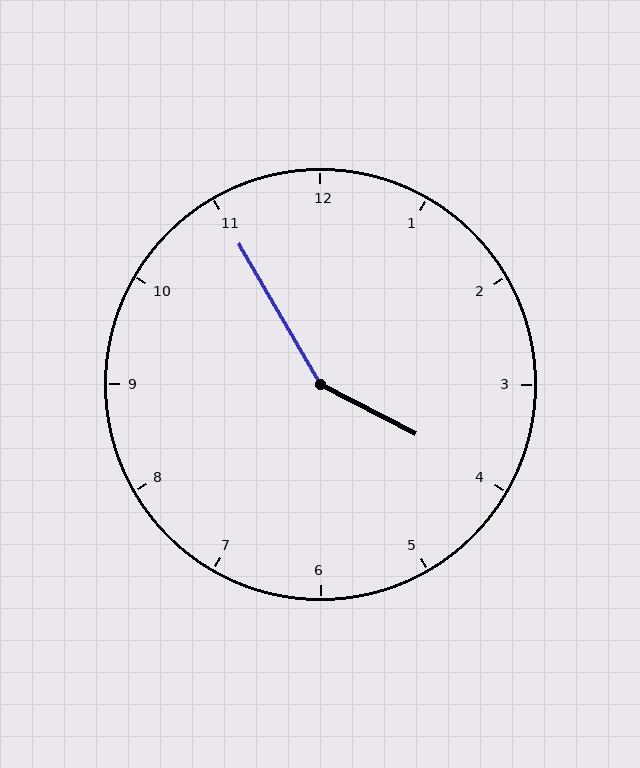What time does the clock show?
3:55.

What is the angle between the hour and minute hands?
Approximately 148 degrees.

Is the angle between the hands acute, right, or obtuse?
It is obtuse.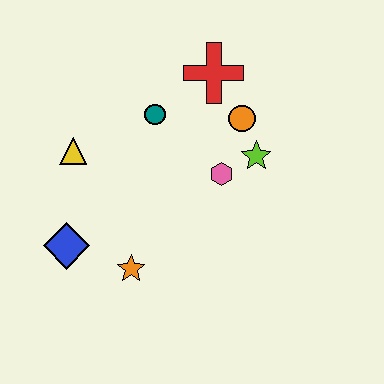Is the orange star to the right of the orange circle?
No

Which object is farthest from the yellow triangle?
The lime star is farthest from the yellow triangle.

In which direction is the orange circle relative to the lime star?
The orange circle is above the lime star.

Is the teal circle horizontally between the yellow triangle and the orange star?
No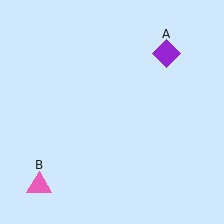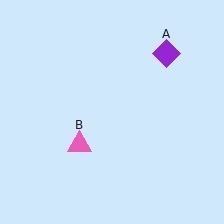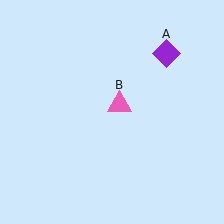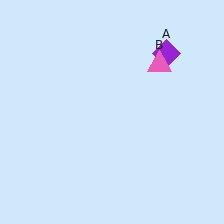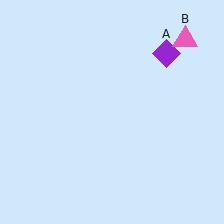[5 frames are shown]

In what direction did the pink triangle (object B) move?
The pink triangle (object B) moved up and to the right.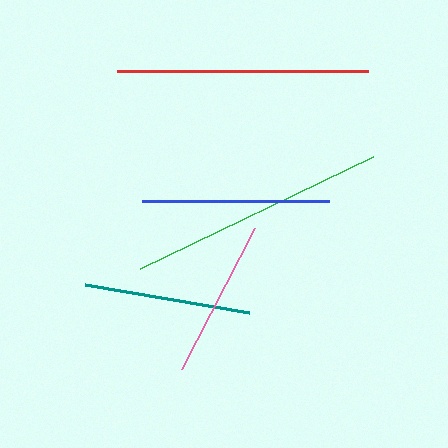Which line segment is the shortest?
The pink line is the shortest at approximately 159 pixels.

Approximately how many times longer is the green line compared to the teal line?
The green line is approximately 1.6 times the length of the teal line.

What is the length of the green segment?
The green segment is approximately 259 pixels long.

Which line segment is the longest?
The green line is the longest at approximately 259 pixels.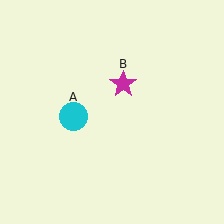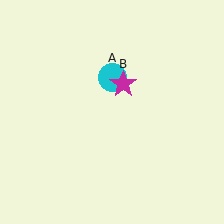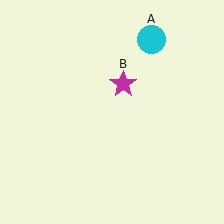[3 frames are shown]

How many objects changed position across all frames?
1 object changed position: cyan circle (object A).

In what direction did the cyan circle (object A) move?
The cyan circle (object A) moved up and to the right.